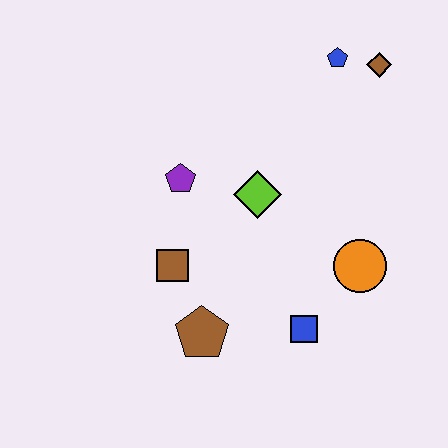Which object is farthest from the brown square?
The brown diamond is farthest from the brown square.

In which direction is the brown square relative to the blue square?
The brown square is to the left of the blue square.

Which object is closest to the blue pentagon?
The brown diamond is closest to the blue pentagon.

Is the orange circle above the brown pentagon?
Yes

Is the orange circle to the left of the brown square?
No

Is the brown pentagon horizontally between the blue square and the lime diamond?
No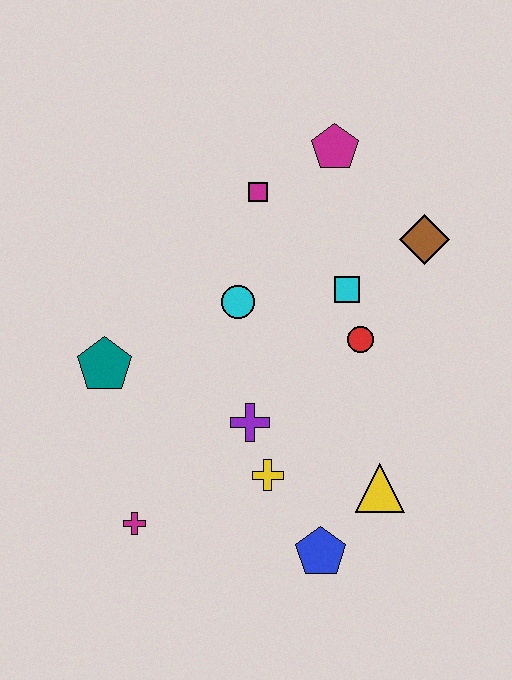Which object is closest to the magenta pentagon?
The magenta square is closest to the magenta pentagon.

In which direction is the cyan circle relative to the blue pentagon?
The cyan circle is above the blue pentagon.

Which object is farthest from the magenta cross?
The magenta pentagon is farthest from the magenta cross.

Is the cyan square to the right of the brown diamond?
No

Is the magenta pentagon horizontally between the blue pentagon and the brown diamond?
Yes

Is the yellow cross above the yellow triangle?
Yes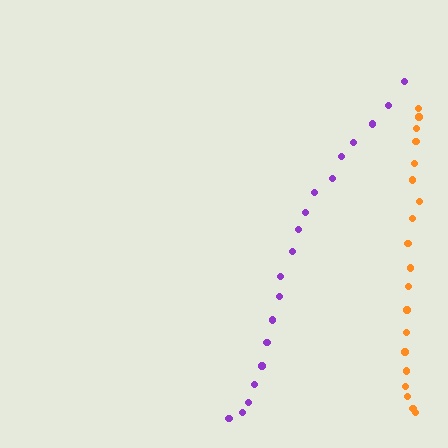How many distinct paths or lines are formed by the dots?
There are 2 distinct paths.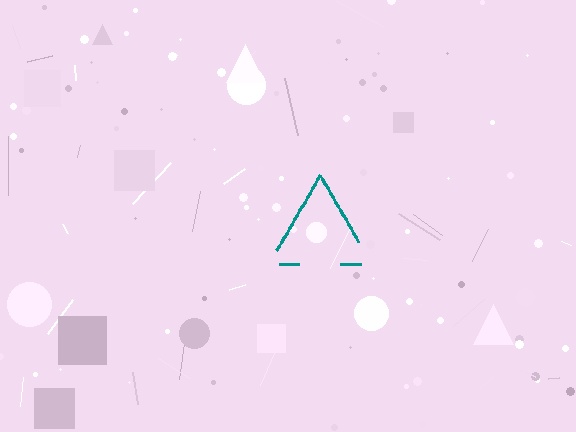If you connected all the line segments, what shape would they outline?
They would outline a triangle.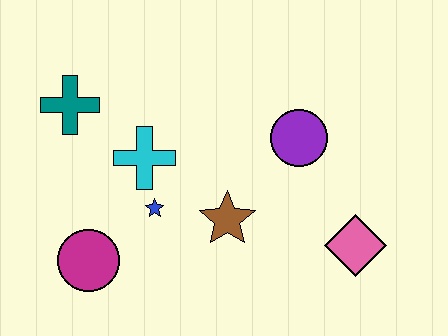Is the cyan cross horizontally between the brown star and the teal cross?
Yes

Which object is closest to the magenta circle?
The blue star is closest to the magenta circle.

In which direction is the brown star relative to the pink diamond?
The brown star is to the left of the pink diamond.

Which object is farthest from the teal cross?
The pink diamond is farthest from the teal cross.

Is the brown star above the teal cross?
No